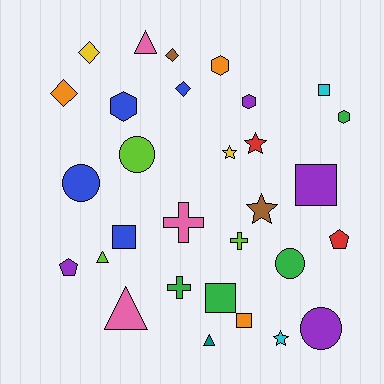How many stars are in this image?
There are 4 stars.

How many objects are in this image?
There are 30 objects.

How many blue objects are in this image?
There are 4 blue objects.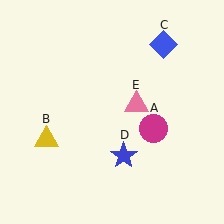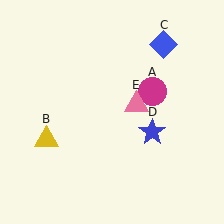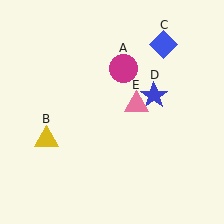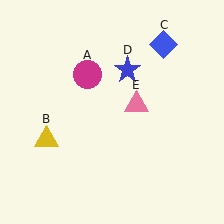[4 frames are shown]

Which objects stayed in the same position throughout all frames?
Yellow triangle (object B) and blue diamond (object C) and pink triangle (object E) remained stationary.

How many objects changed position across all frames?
2 objects changed position: magenta circle (object A), blue star (object D).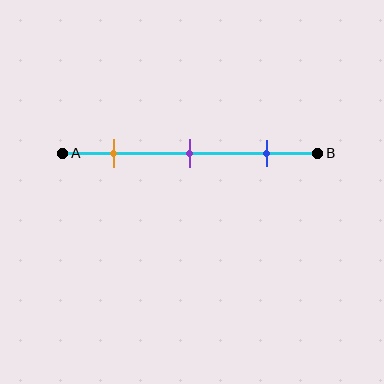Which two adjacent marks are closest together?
The orange and purple marks are the closest adjacent pair.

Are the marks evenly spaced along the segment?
Yes, the marks are approximately evenly spaced.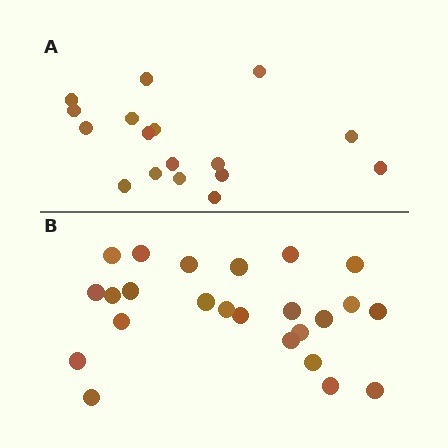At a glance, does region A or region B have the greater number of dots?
Region B (the bottom region) has more dots.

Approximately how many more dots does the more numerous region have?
Region B has roughly 8 or so more dots than region A.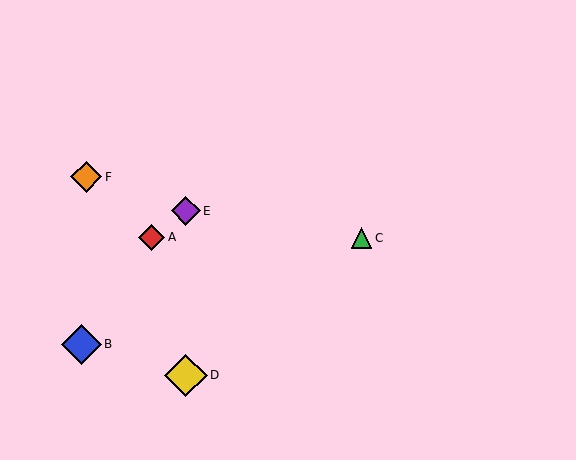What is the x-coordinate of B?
Object B is at x≈81.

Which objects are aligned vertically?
Objects D, E are aligned vertically.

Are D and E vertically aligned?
Yes, both are at x≈186.